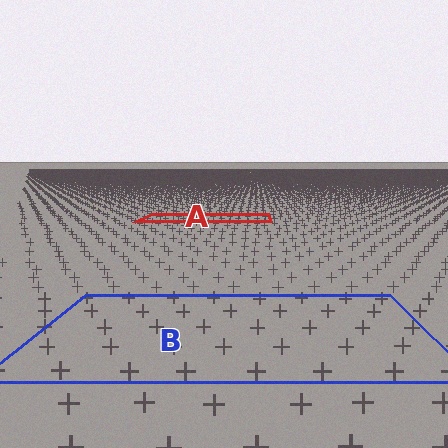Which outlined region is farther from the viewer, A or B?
Region A is farther from the viewer — the texture elements inside it appear smaller and more densely packed.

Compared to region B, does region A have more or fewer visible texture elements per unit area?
Region A has more texture elements per unit area — they are packed more densely because it is farther away.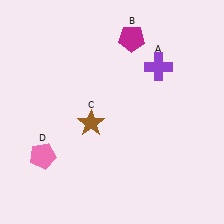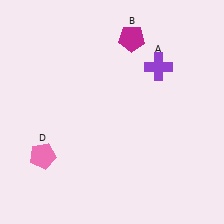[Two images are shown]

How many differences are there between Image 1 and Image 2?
There is 1 difference between the two images.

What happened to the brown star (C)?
The brown star (C) was removed in Image 2. It was in the bottom-left area of Image 1.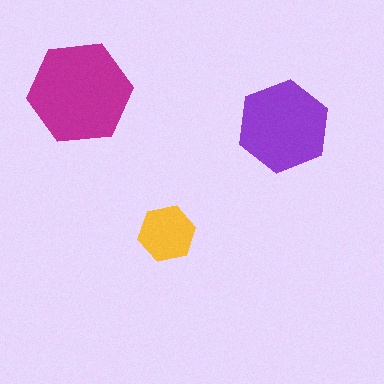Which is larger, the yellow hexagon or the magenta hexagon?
The magenta one.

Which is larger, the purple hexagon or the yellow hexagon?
The purple one.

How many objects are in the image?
There are 3 objects in the image.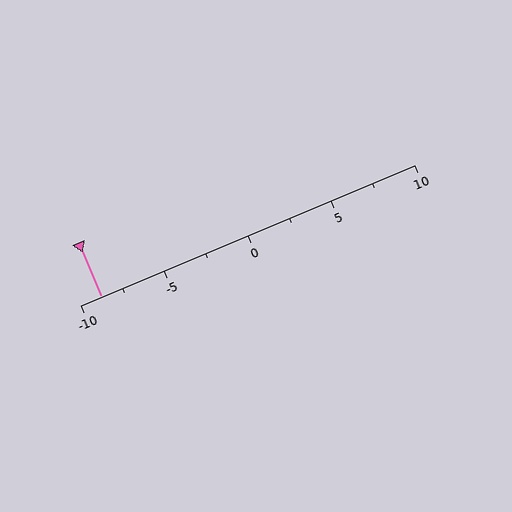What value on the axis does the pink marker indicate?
The marker indicates approximately -8.8.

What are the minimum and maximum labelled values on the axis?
The axis runs from -10 to 10.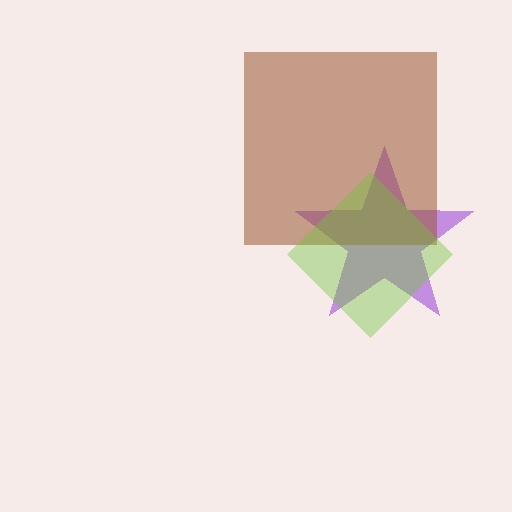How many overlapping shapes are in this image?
There are 3 overlapping shapes in the image.